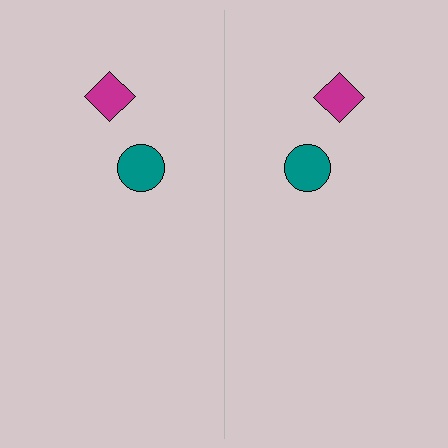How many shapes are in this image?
There are 4 shapes in this image.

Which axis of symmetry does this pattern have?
The pattern has a vertical axis of symmetry running through the center of the image.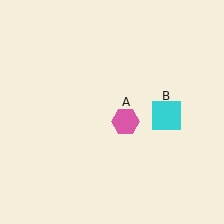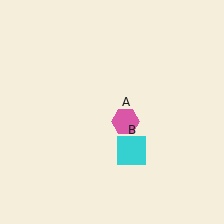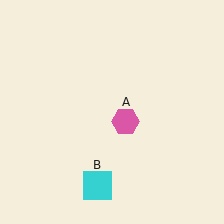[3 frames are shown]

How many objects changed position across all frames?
1 object changed position: cyan square (object B).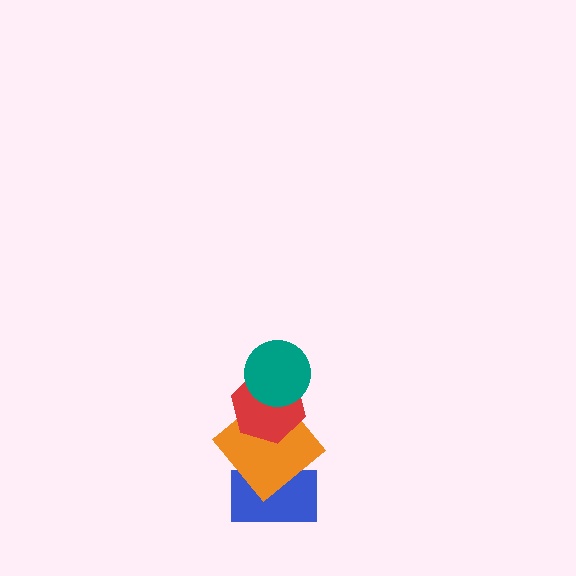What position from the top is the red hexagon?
The red hexagon is 2nd from the top.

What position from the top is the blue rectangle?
The blue rectangle is 4th from the top.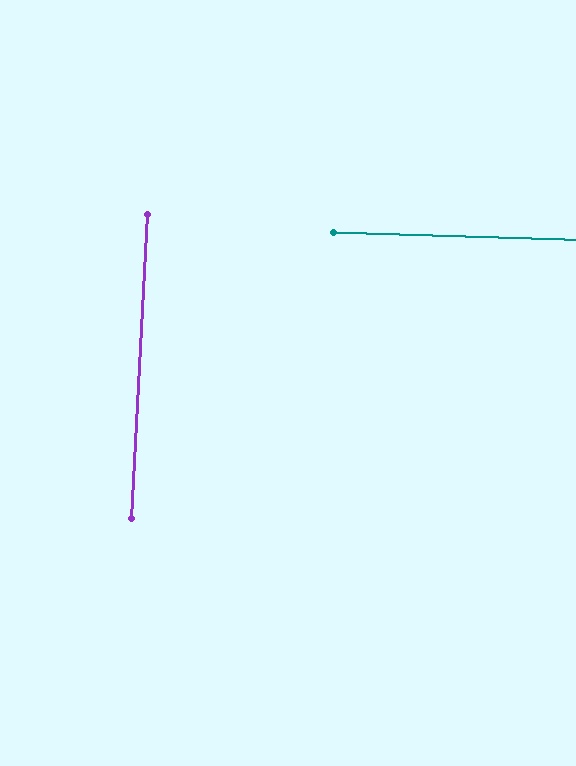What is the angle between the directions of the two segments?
Approximately 89 degrees.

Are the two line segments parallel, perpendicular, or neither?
Perpendicular — they meet at approximately 89°.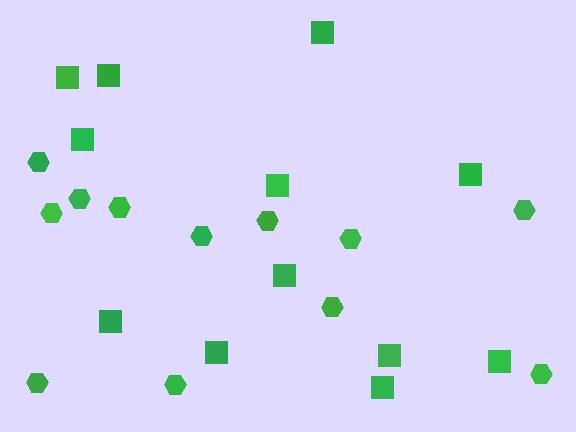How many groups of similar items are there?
There are 2 groups: one group of hexagons (12) and one group of squares (12).